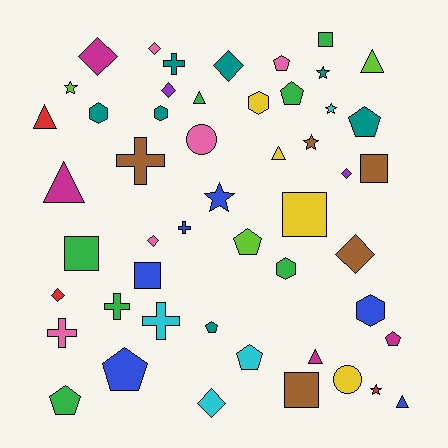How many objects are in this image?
There are 50 objects.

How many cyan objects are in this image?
There are 4 cyan objects.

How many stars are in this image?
There are 6 stars.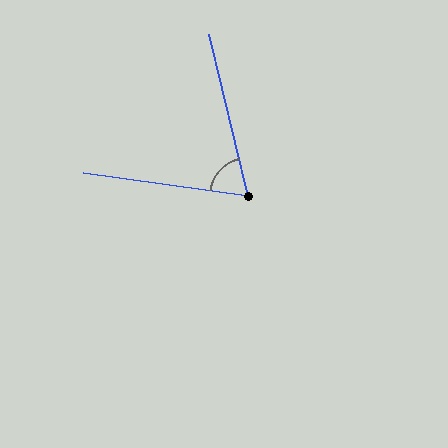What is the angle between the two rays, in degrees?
Approximately 69 degrees.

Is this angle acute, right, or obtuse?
It is acute.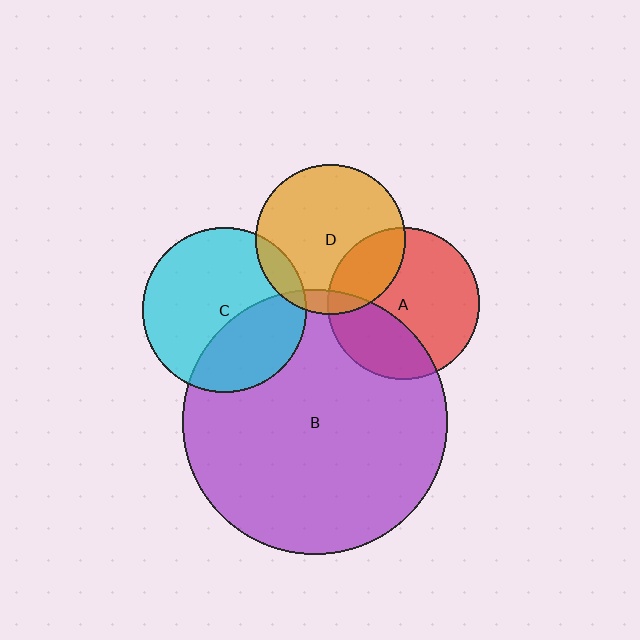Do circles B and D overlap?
Yes.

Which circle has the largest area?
Circle B (purple).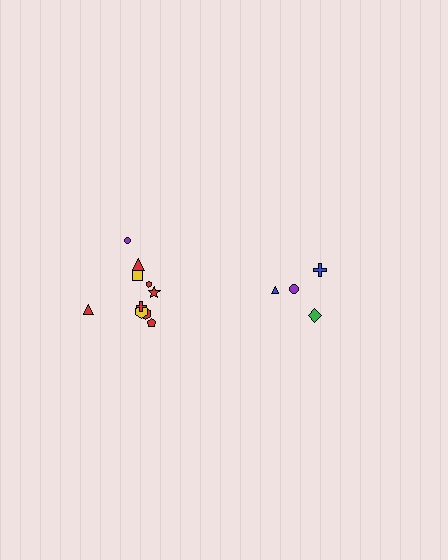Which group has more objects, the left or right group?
The left group.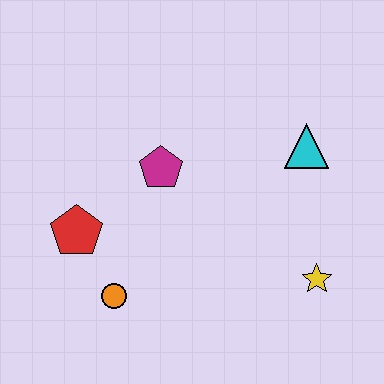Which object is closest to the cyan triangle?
The yellow star is closest to the cyan triangle.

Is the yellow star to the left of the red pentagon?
No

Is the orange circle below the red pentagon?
Yes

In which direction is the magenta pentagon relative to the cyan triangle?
The magenta pentagon is to the left of the cyan triangle.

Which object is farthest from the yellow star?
The red pentagon is farthest from the yellow star.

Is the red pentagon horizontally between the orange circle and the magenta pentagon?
No